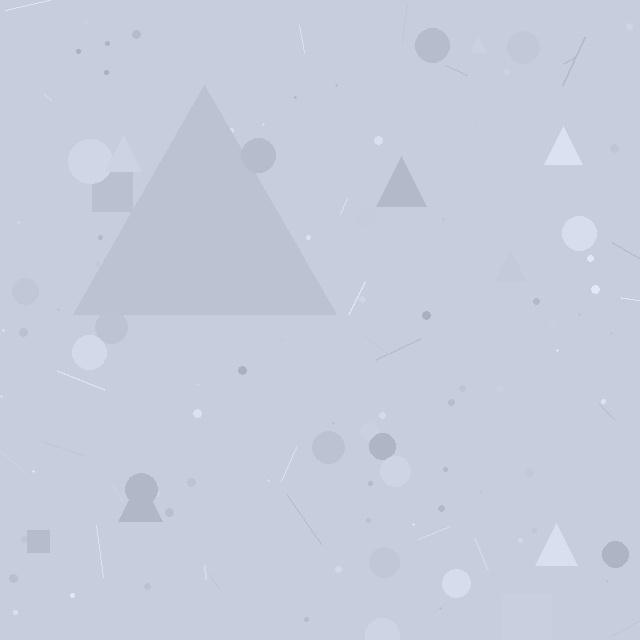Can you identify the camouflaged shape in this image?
The camouflaged shape is a triangle.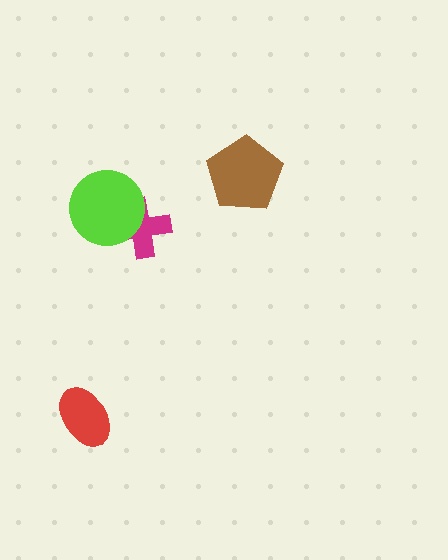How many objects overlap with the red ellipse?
0 objects overlap with the red ellipse.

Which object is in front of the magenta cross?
The lime circle is in front of the magenta cross.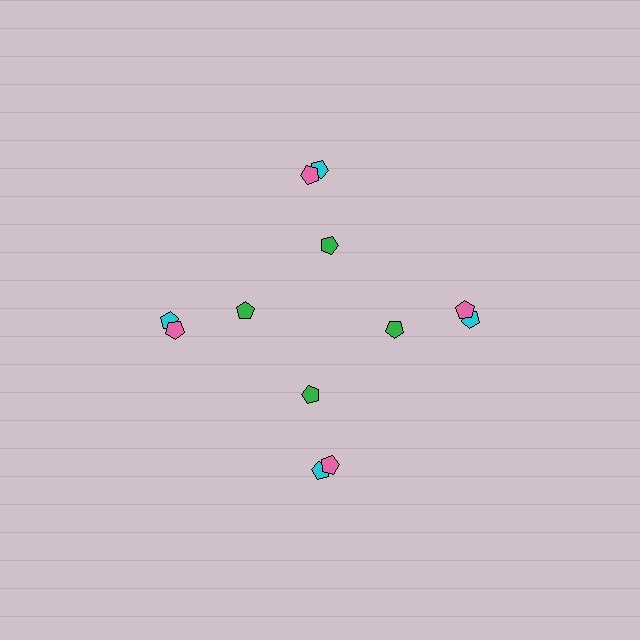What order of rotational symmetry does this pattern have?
This pattern has 4-fold rotational symmetry.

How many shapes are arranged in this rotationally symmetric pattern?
There are 12 shapes, arranged in 4 groups of 3.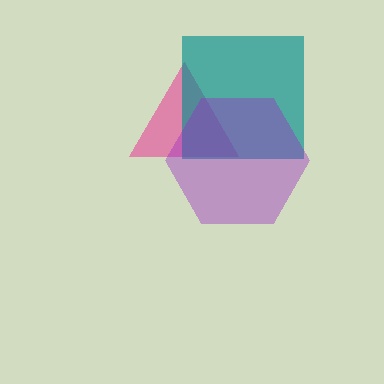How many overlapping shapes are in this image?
There are 3 overlapping shapes in the image.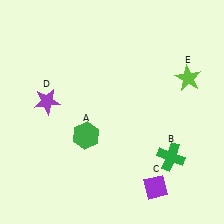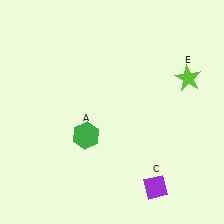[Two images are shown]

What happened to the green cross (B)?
The green cross (B) was removed in Image 2. It was in the bottom-right area of Image 1.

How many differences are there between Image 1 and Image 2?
There are 2 differences between the two images.